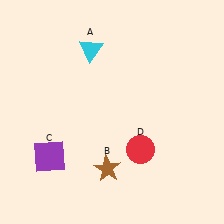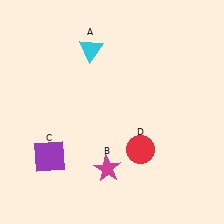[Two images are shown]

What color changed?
The star (B) changed from brown in Image 1 to magenta in Image 2.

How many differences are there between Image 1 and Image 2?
There is 1 difference between the two images.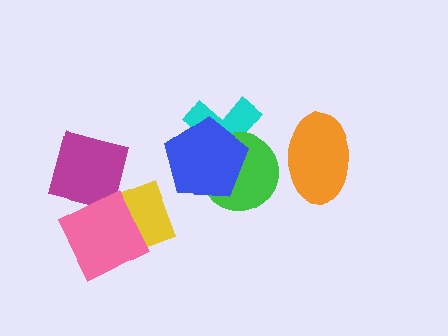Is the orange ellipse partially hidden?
No, no other shape covers it.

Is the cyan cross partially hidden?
Yes, it is partially covered by another shape.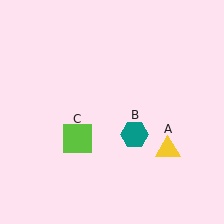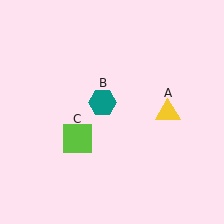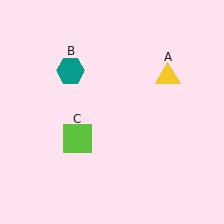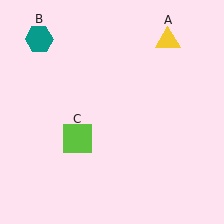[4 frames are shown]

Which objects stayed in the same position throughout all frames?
Lime square (object C) remained stationary.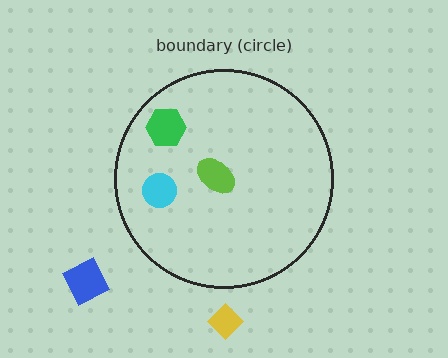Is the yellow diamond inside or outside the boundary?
Outside.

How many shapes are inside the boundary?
3 inside, 2 outside.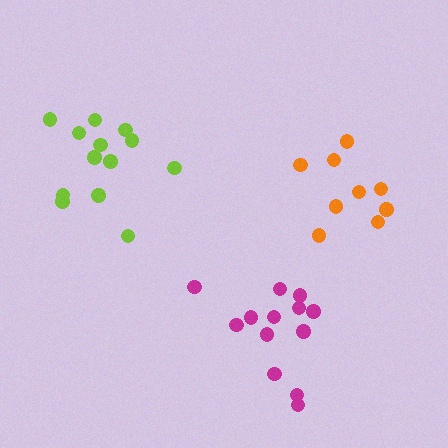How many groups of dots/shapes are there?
There are 3 groups.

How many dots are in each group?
Group 1: 13 dots, Group 2: 13 dots, Group 3: 9 dots (35 total).